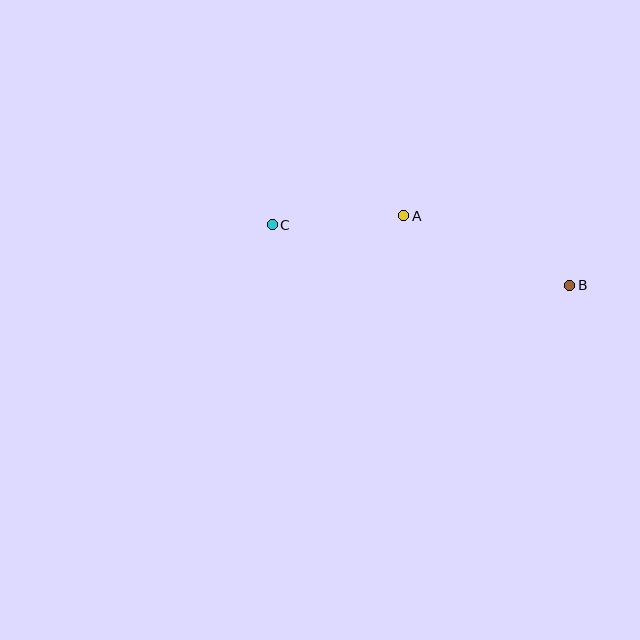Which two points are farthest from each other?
Points B and C are farthest from each other.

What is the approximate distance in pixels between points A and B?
The distance between A and B is approximately 180 pixels.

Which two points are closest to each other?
Points A and C are closest to each other.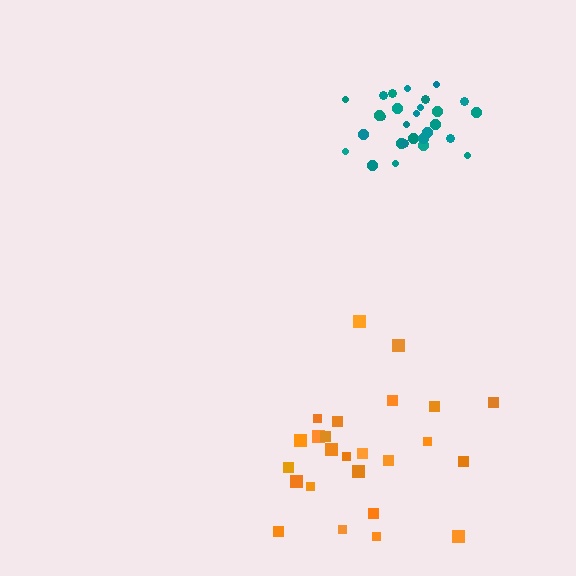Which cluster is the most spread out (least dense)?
Orange.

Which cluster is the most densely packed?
Teal.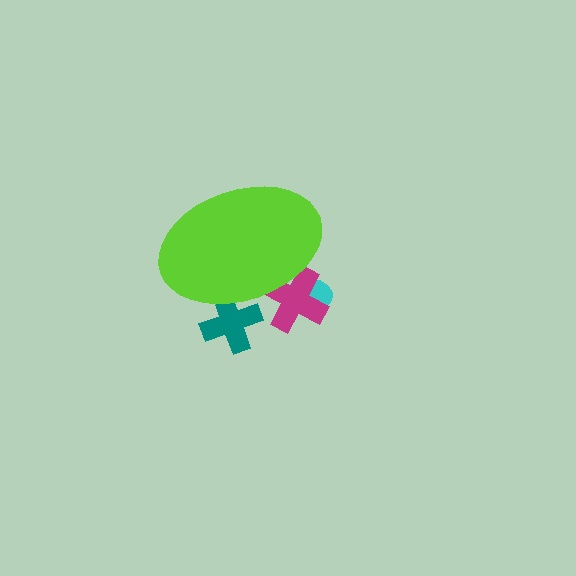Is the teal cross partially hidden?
Yes, the teal cross is partially hidden behind the lime ellipse.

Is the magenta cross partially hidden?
Yes, the magenta cross is partially hidden behind the lime ellipse.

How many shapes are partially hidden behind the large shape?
3 shapes are partially hidden.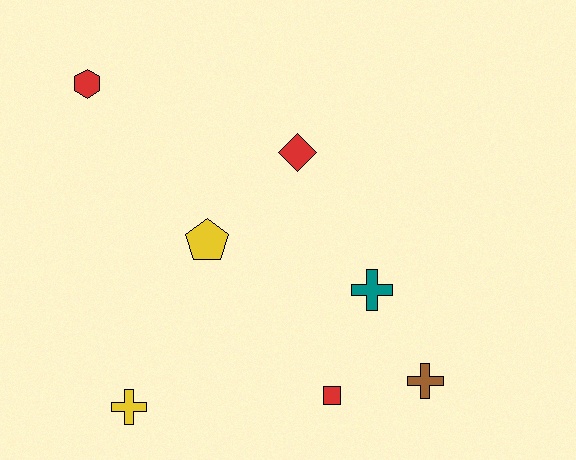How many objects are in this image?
There are 7 objects.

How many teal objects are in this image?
There is 1 teal object.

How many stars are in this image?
There are no stars.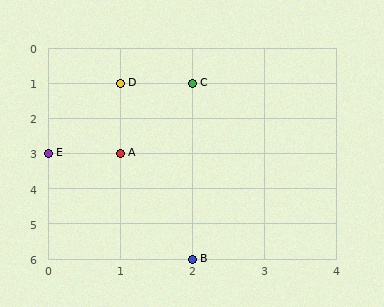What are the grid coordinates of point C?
Point C is at grid coordinates (2, 1).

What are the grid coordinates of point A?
Point A is at grid coordinates (1, 3).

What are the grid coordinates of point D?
Point D is at grid coordinates (1, 1).